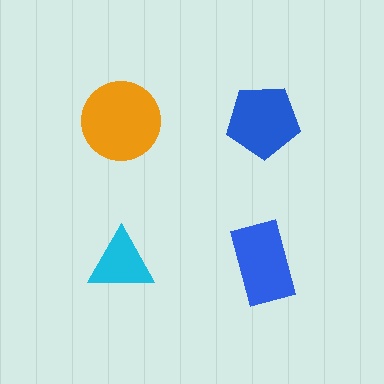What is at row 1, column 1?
An orange circle.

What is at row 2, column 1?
A cyan triangle.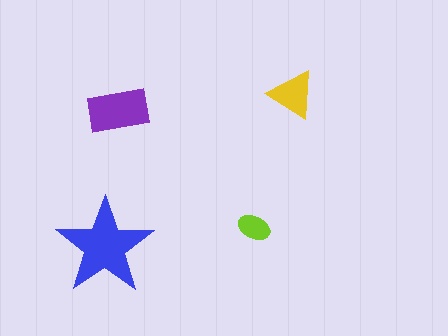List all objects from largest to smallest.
The blue star, the purple rectangle, the yellow triangle, the lime ellipse.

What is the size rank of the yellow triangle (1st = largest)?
3rd.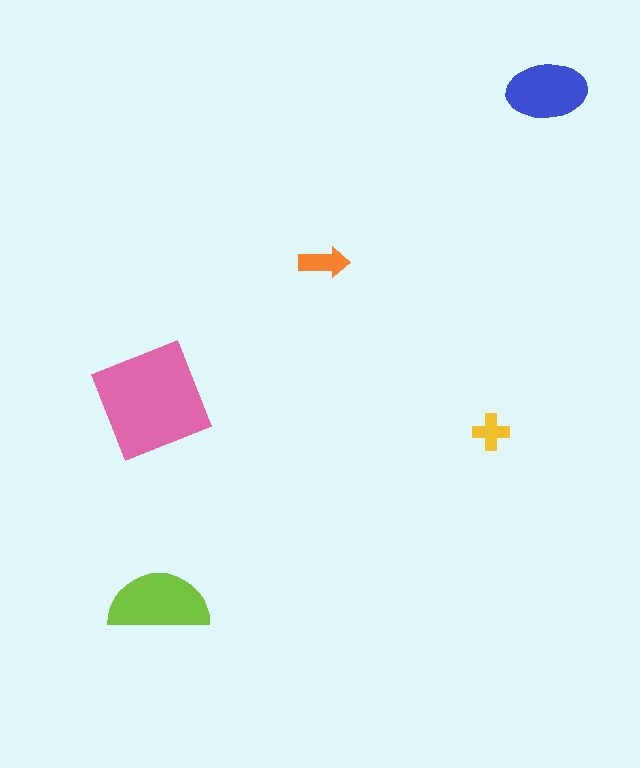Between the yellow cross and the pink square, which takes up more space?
The pink square.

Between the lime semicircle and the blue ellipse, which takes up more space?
The lime semicircle.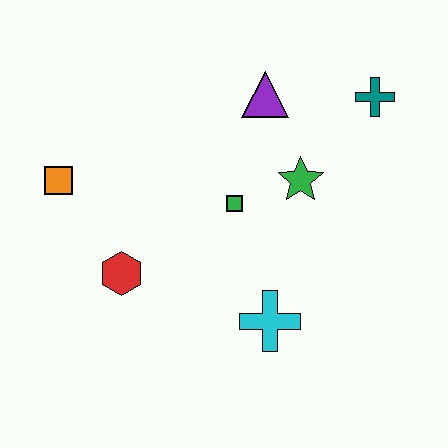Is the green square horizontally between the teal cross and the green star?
No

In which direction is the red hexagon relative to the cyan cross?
The red hexagon is to the left of the cyan cross.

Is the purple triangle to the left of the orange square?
No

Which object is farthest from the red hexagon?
The teal cross is farthest from the red hexagon.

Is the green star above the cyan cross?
Yes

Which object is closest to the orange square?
The red hexagon is closest to the orange square.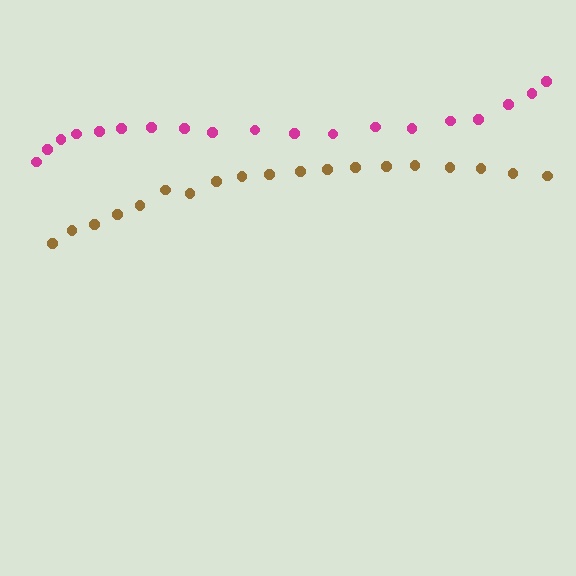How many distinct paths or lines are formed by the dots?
There are 2 distinct paths.